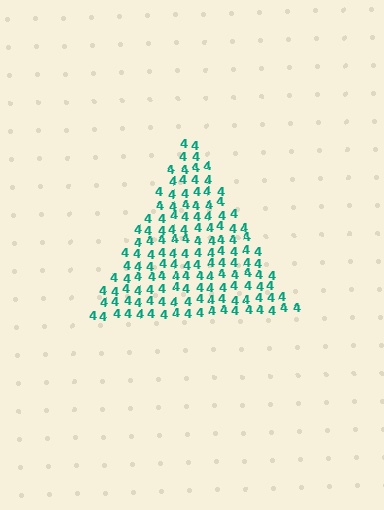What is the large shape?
The large shape is a triangle.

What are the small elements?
The small elements are digit 4's.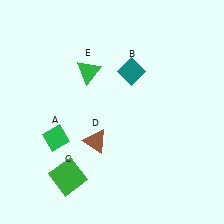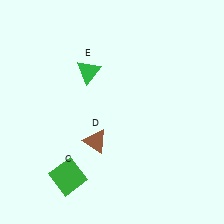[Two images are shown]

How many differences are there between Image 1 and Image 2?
There are 2 differences between the two images.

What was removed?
The green diamond (A), the teal diamond (B) were removed in Image 2.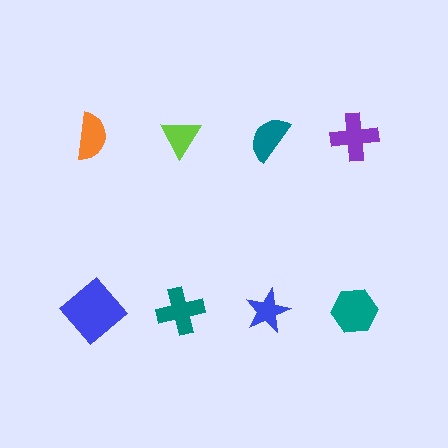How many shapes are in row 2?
4 shapes.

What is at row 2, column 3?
A blue star.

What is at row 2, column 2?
A teal cross.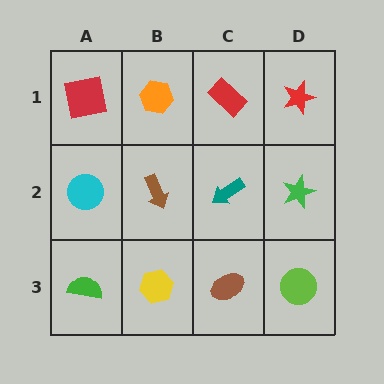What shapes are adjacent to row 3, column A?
A cyan circle (row 2, column A), a yellow hexagon (row 3, column B).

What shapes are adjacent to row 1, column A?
A cyan circle (row 2, column A), an orange hexagon (row 1, column B).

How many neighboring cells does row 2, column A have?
3.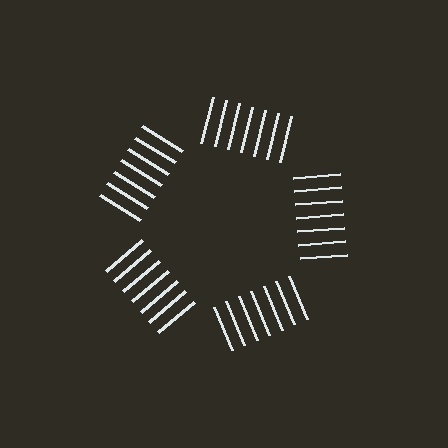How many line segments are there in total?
35 — 7 along each of the 5 edges.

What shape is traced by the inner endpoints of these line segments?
An illusory pentagon — the line segments terminate on its edges but no continuous stroke is drawn.